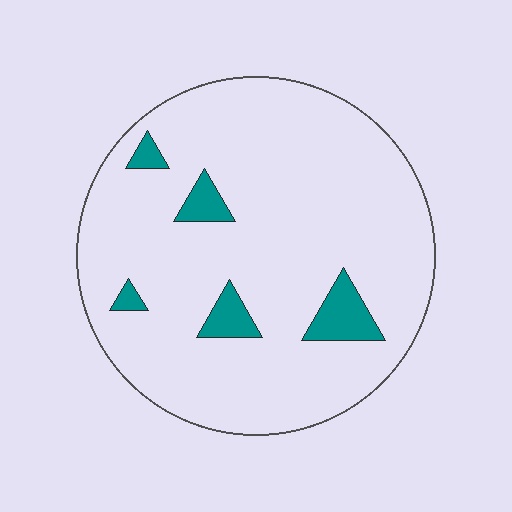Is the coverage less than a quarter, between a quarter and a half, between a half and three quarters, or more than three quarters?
Less than a quarter.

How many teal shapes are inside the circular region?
5.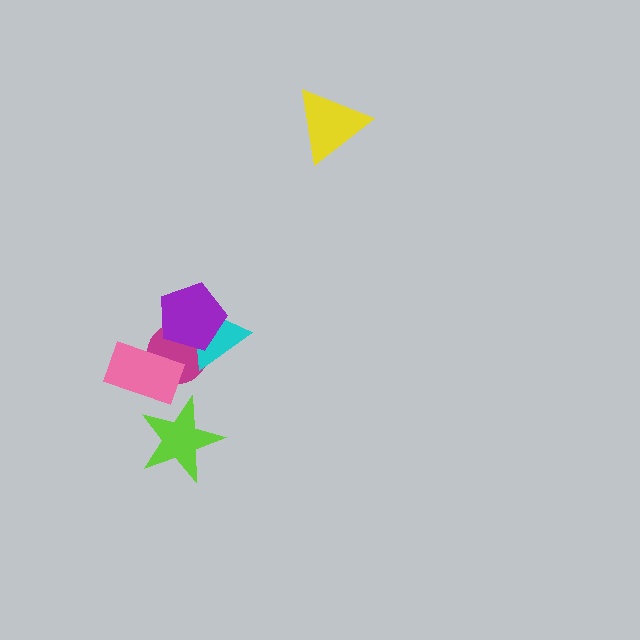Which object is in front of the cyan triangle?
The purple pentagon is in front of the cyan triangle.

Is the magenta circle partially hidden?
Yes, it is partially covered by another shape.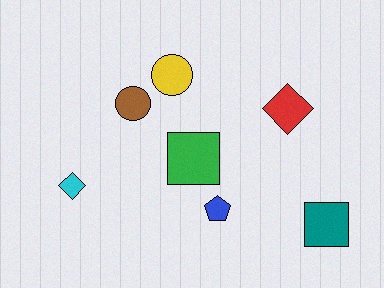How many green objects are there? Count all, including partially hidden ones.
There is 1 green object.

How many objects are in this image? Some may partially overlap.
There are 7 objects.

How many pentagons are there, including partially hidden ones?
There is 1 pentagon.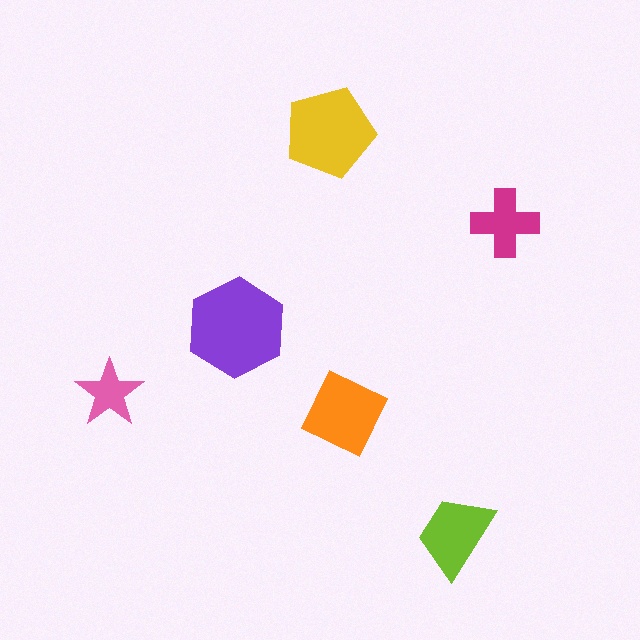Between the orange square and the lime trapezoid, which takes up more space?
The orange square.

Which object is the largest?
The purple hexagon.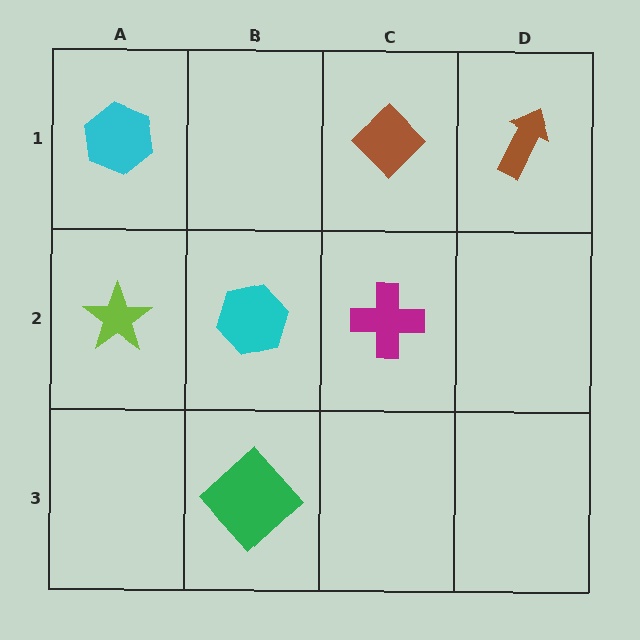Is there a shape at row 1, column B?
No, that cell is empty.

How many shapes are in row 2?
3 shapes.